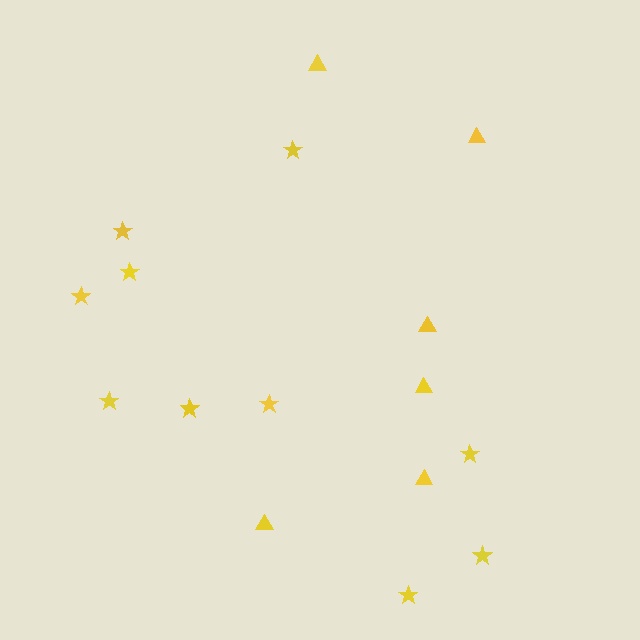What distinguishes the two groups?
There are 2 groups: one group of triangles (6) and one group of stars (10).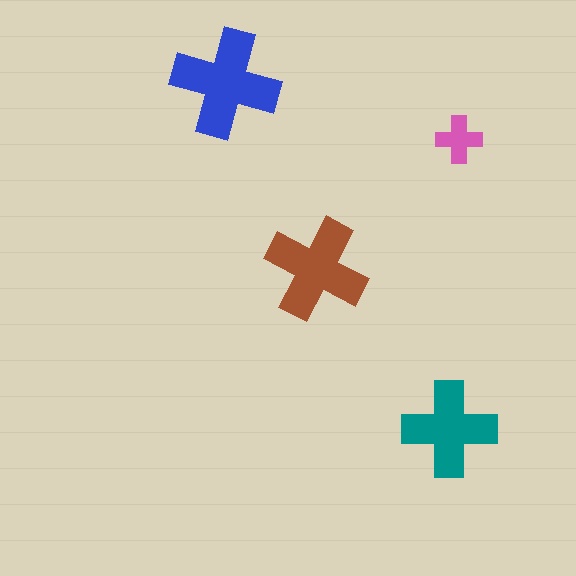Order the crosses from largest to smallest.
the blue one, the brown one, the teal one, the pink one.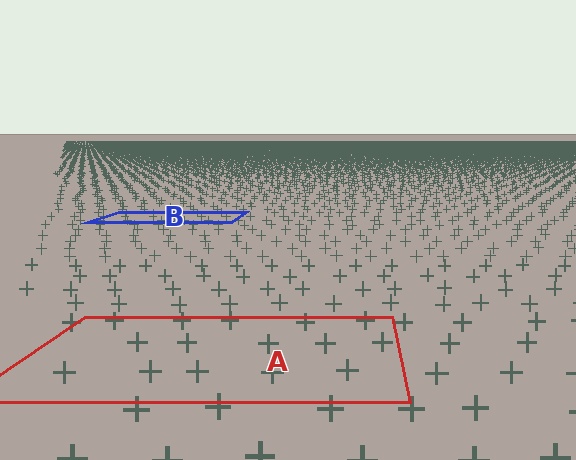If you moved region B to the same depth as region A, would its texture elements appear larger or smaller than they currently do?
They would appear larger. At a closer depth, the same texture elements are projected at a bigger on-screen size.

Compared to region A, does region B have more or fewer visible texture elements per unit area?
Region B has more texture elements per unit area — they are packed more densely because it is farther away.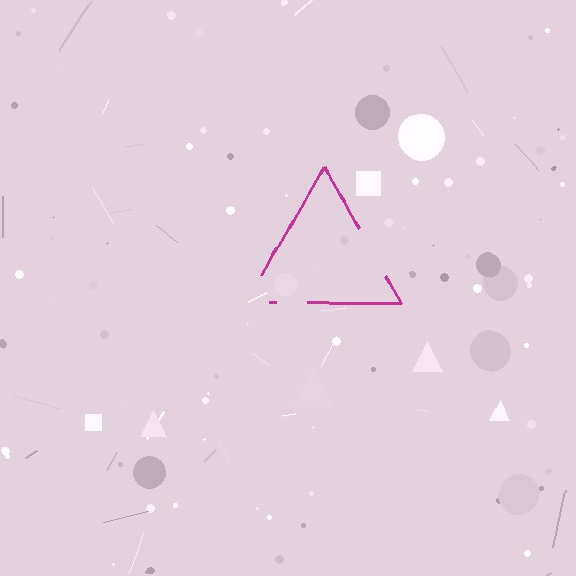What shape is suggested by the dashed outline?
The dashed outline suggests a triangle.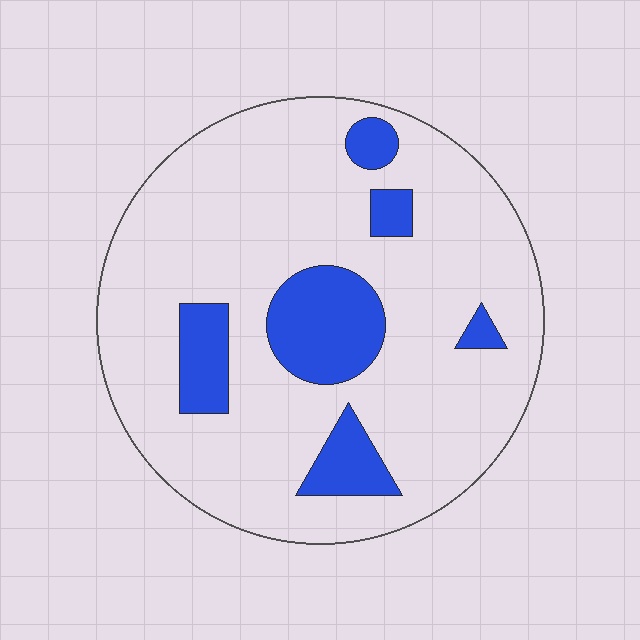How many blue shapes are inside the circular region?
6.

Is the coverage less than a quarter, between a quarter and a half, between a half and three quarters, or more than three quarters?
Less than a quarter.